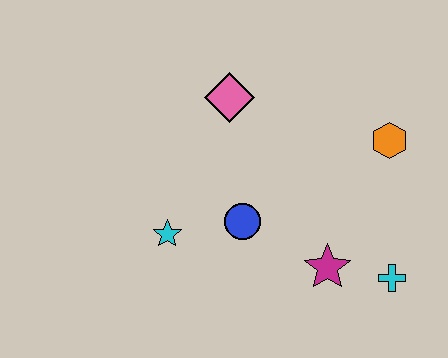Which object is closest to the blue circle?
The cyan star is closest to the blue circle.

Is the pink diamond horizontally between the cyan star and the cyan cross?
Yes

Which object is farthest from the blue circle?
The orange hexagon is farthest from the blue circle.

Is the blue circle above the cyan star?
Yes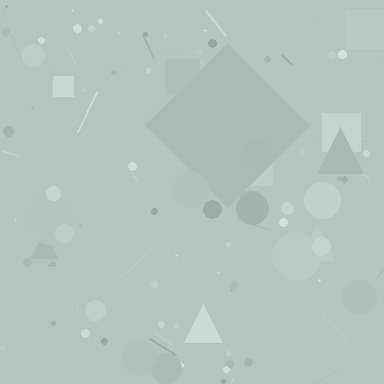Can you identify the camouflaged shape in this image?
The camouflaged shape is a diamond.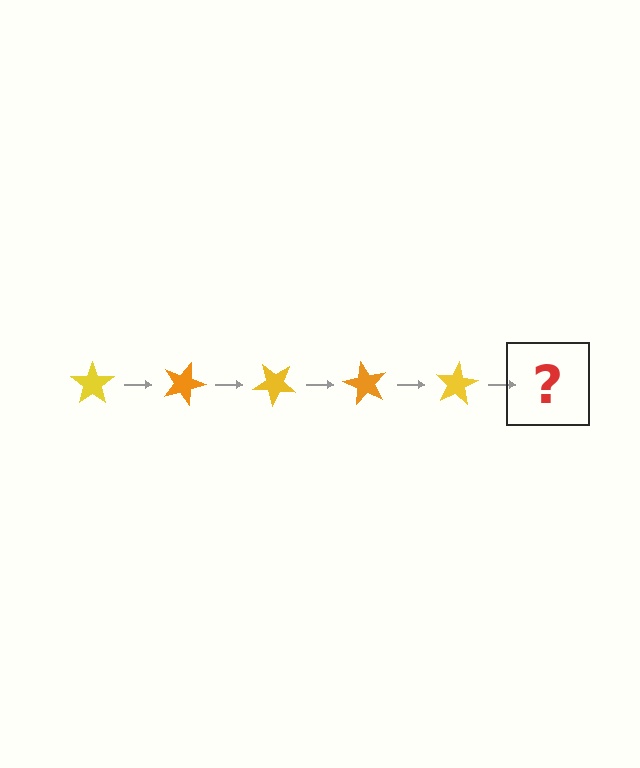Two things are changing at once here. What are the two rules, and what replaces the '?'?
The two rules are that it rotates 20 degrees each step and the color cycles through yellow and orange. The '?' should be an orange star, rotated 100 degrees from the start.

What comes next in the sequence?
The next element should be an orange star, rotated 100 degrees from the start.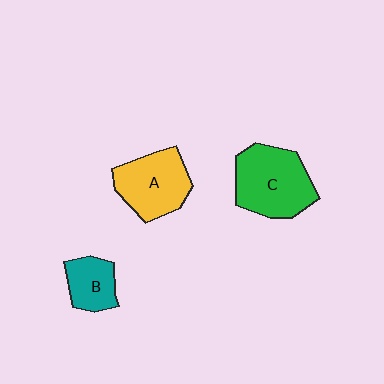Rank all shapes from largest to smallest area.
From largest to smallest: C (green), A (yellow), B (teal).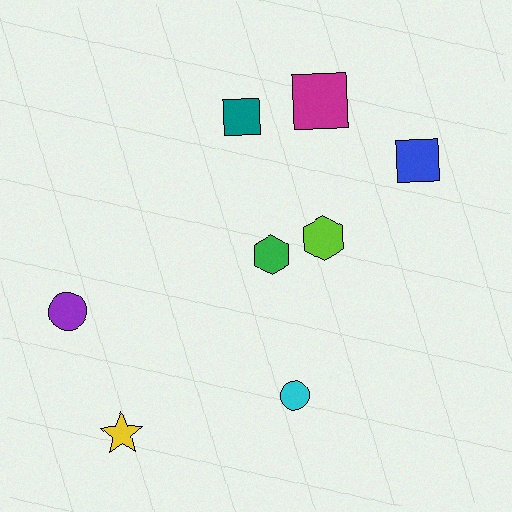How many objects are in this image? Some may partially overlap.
There are 8 objects.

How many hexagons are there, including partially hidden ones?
There are 2 hexagons.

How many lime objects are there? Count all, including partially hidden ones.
There is 1 lime object.